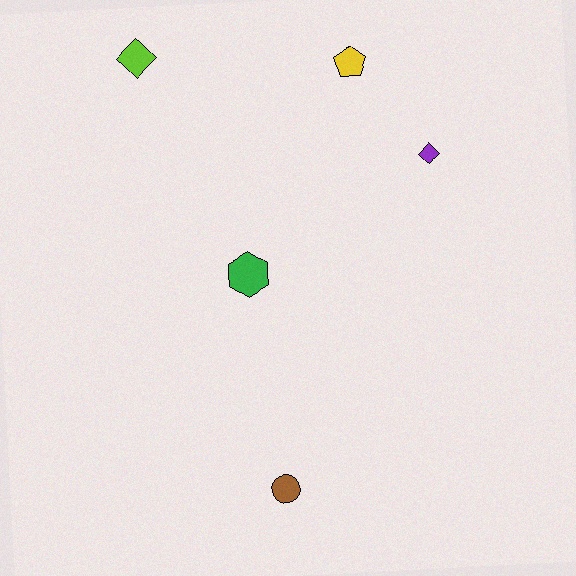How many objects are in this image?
There are 5 objects.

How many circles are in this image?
There is 1 circle.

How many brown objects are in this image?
There is 1 brown object.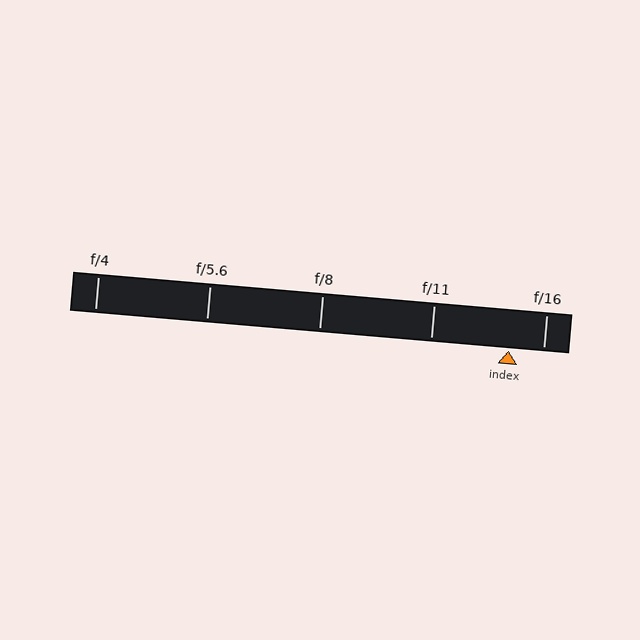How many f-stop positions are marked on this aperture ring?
There are 5 f-stop positions marked.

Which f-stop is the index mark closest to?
The index mark is closest to f/16.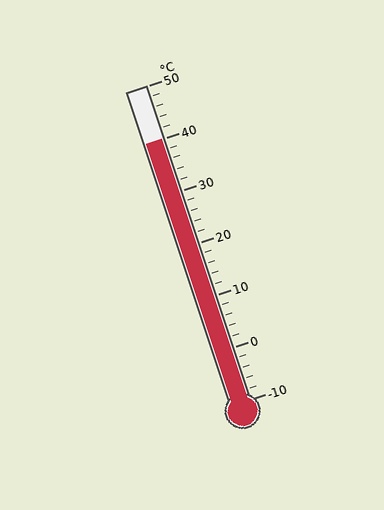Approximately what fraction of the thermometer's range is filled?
The thermometer is filled to approximately 85% of its range.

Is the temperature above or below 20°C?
The temperature is above 20°C.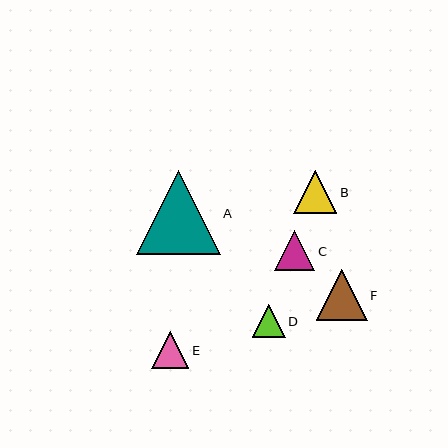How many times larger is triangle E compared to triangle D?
Triangle E is approximately 1.1 times the size of triangle D.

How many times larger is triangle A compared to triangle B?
Triangle A is approximately 2.0 times the size of triangle B.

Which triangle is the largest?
Triangle A is the largest with a size of approximately 84 pixels.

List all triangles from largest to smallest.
From largest to smallest: A, F, B, C, E, D.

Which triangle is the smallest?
Triangle D is the smallest with a size of approximately 33 pixels.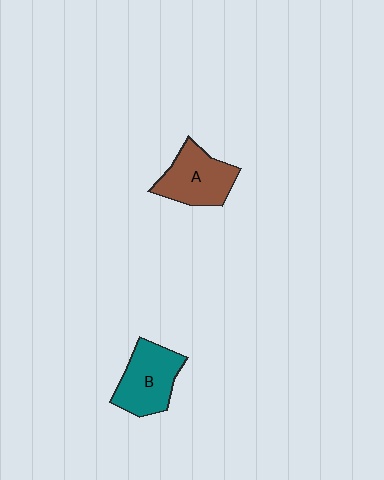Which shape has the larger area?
Shape B (teal).